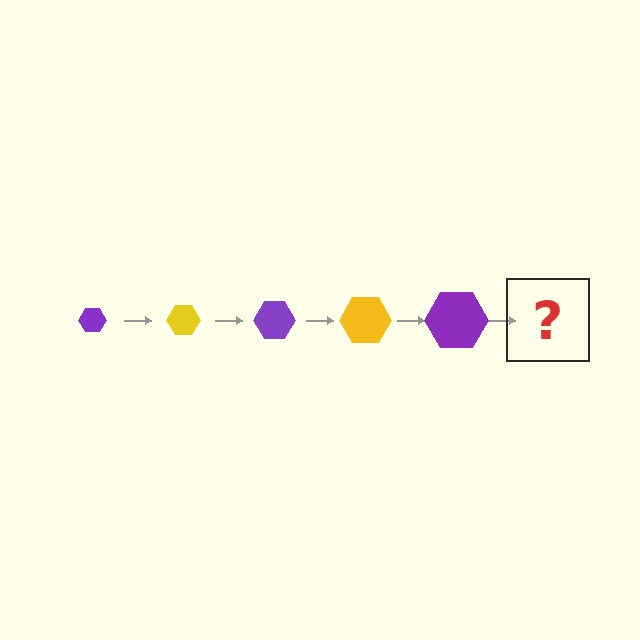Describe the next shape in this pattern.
It should be a yellow hexagon, larger than the previous one.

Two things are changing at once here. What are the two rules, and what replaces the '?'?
The two rules are that the hexagon grows larger each step and the color cycles through purple and yellow. The '?' should be a yellow hexagon, larger than the previous one.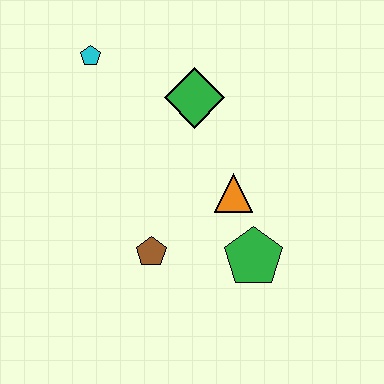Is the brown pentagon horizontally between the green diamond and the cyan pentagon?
Yes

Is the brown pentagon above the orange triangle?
No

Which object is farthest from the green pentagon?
The cyan pentagon is farthest from the green pentagon.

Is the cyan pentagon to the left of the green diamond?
Yes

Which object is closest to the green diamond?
The orange triangle is closest to the green diamond.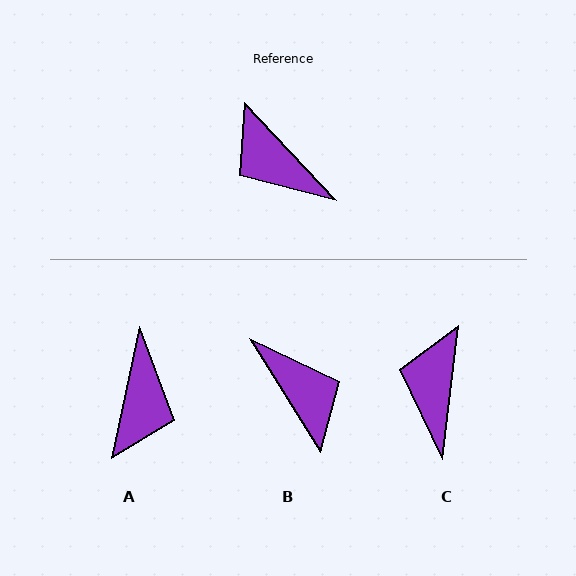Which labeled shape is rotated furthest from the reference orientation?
B, about 169 degrees away.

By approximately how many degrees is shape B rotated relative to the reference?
Approximately 169 degrees counter-clockwise.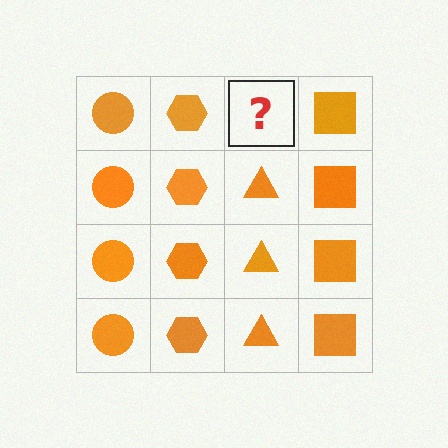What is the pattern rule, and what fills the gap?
The rule is that each column has a consistent shape. The gap should be filled with an orange triangle.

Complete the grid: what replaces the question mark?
The question mark should be replaced with an orange triangle.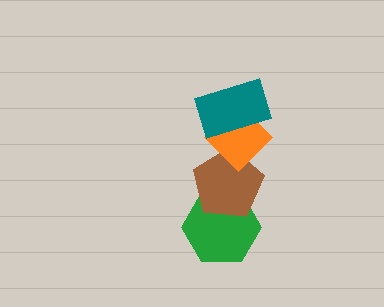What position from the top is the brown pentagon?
The brown pentagon is 3rd from the top.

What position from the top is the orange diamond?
The orange diamond is 2nd from the top.